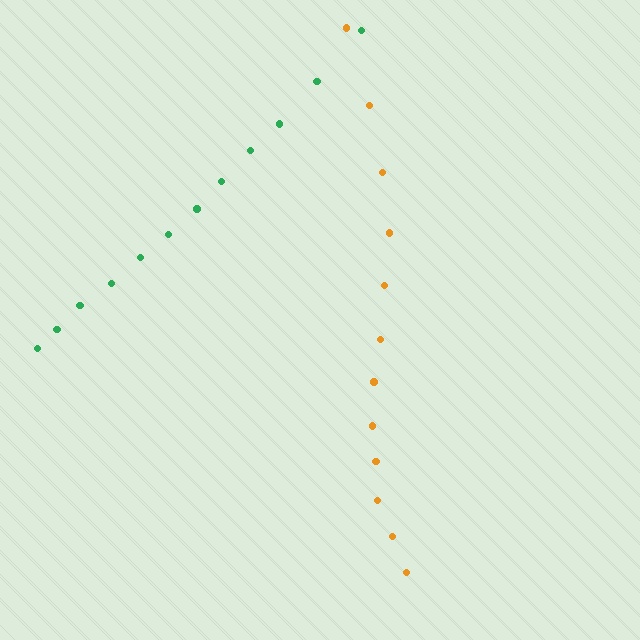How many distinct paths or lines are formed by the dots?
There are 2 distinct paths.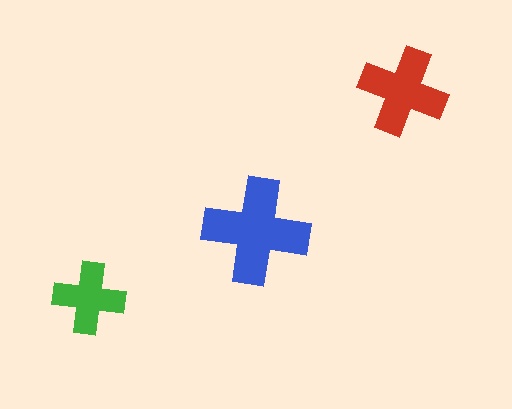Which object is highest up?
The red cross is topmost.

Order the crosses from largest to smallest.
the blue one, the red one, the green one.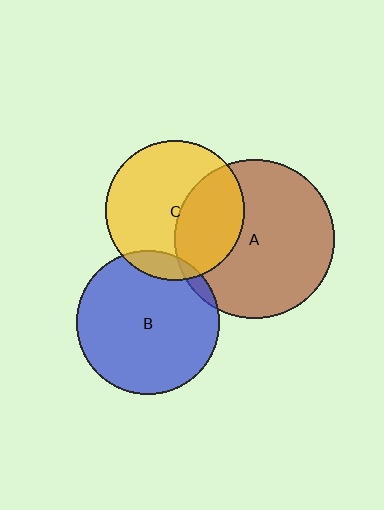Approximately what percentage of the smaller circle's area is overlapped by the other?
Approximately 10%.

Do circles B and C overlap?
Yes.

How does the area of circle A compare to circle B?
Approximately 1.2 times.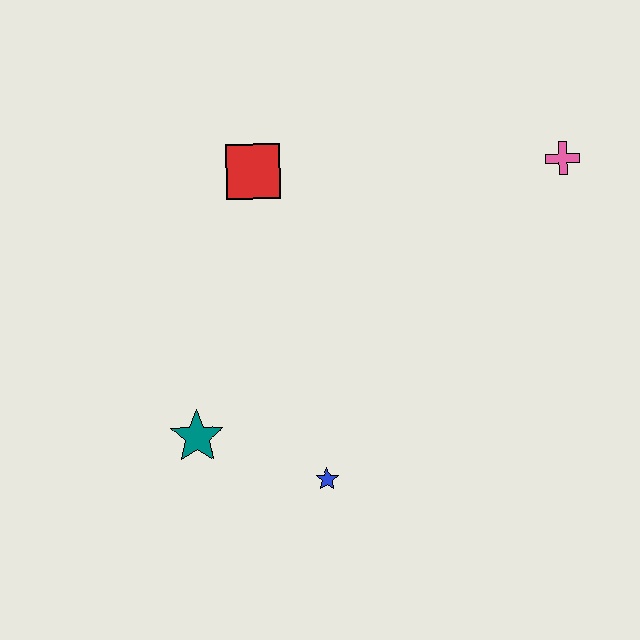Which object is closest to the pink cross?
The red square is closest to the pink cross.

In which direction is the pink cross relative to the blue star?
The pink cross is above the blue star.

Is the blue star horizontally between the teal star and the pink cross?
Yes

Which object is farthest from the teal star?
The pink cross is farthest from the teal star.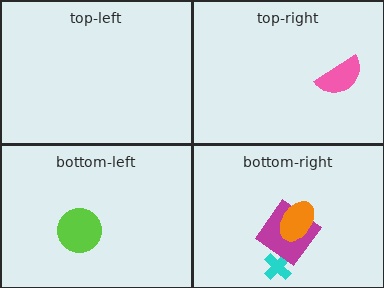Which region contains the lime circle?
The bottom-left region.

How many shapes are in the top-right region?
1.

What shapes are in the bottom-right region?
The cyan cross, the magenta diamond, the orange ellipse.